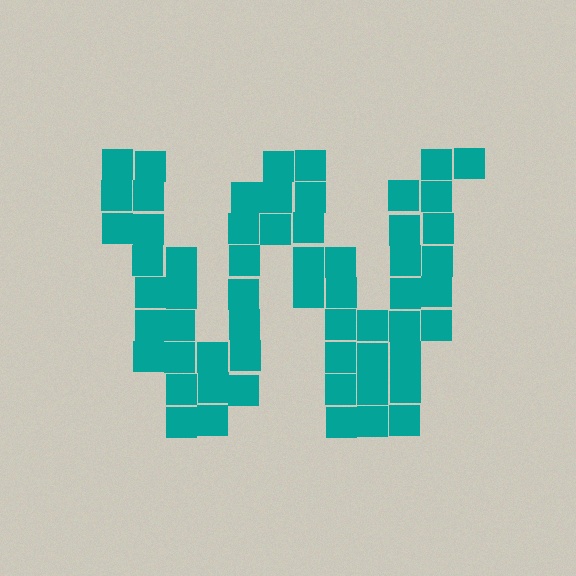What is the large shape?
The large shape is the letter W.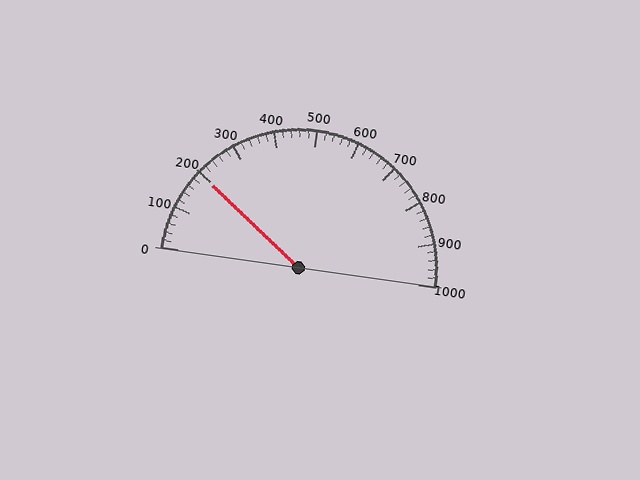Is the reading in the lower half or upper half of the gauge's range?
The reading is in the lower half of the range (0 to 1000).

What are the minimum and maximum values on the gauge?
The gauge ranges from 0 to 1000.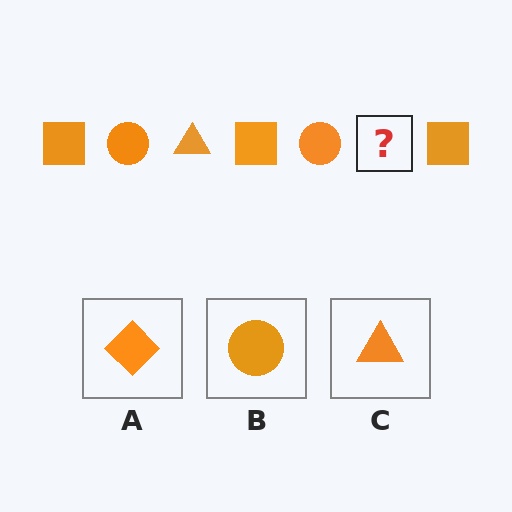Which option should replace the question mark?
Option C.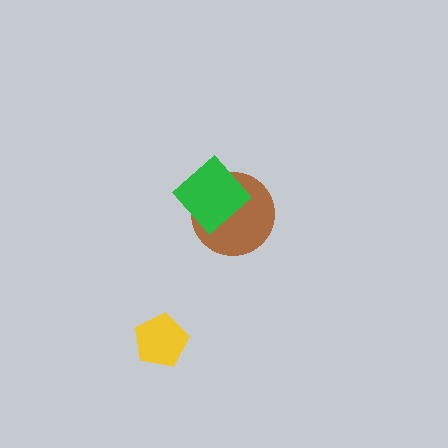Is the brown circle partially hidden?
Yes, it is partially covered by another shape.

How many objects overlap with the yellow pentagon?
0 objects overlap with the yellow pentagon.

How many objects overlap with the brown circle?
1 object overlaps with the brown circle.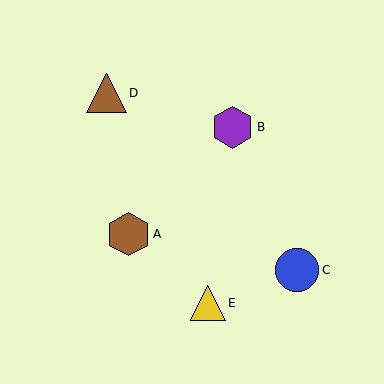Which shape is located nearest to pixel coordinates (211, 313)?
The yellow triangle (labeled E) at (208, 303) is nearest to that location.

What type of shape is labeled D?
Shape D is a brown triangle.